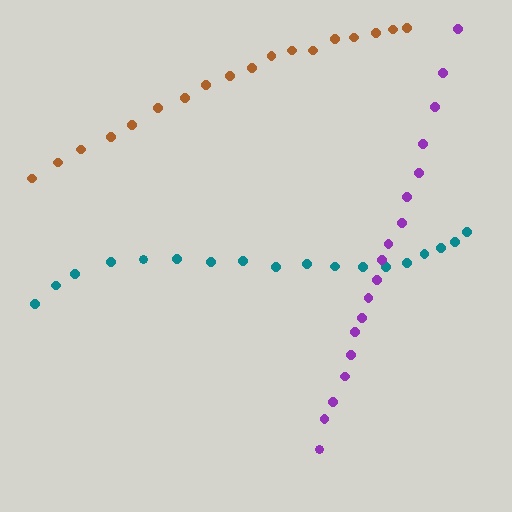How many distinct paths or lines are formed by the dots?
There are 3 distinct paths.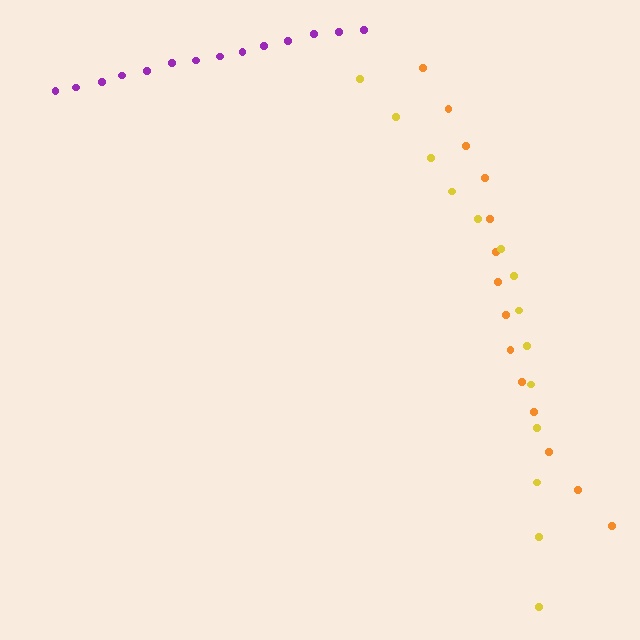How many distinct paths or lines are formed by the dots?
There are 3 distinct paths.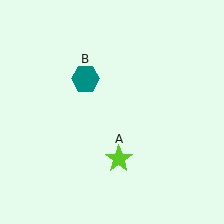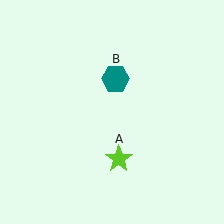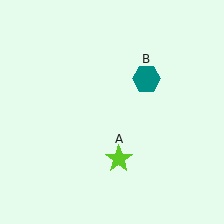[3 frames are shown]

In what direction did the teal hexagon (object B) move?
The teal hexagon (object B) moved right.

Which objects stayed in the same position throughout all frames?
Lime star (object A) remained stationary.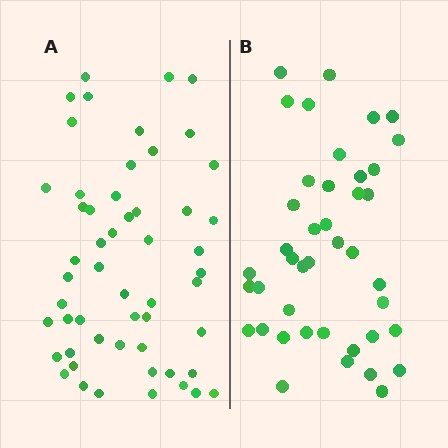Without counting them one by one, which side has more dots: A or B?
Region A (the left region) has more dots.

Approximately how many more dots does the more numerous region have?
Region A has roughly 12 or so more dots than region B.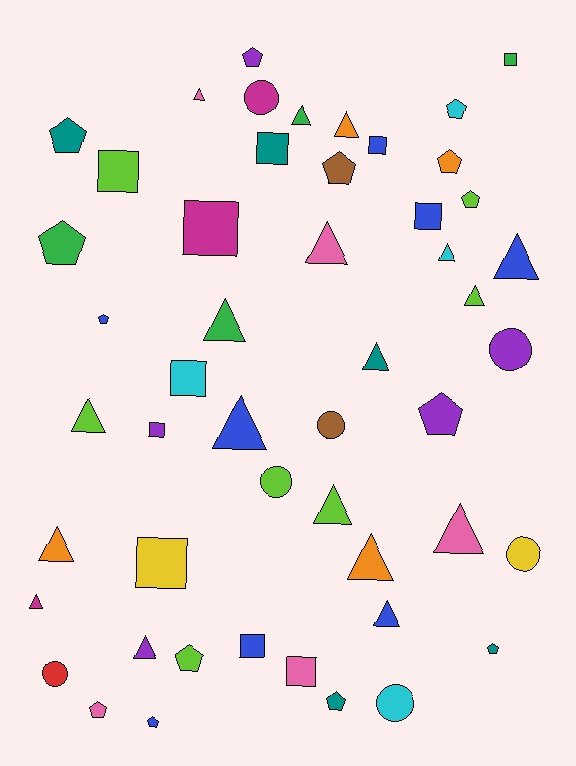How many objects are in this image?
There are 50 objects.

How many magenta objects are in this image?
There are 3 magenta objects.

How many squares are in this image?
There are 11 squares.